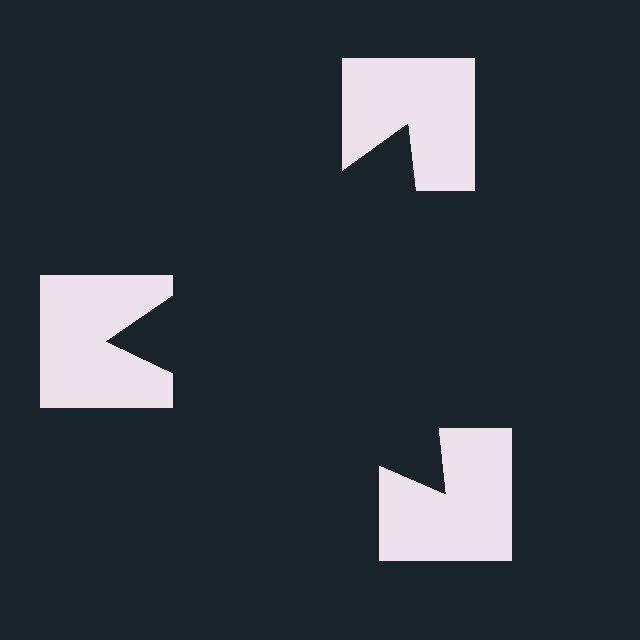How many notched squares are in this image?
There are 3 — one at each vertex of the illusory triangle.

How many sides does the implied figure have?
3 sides.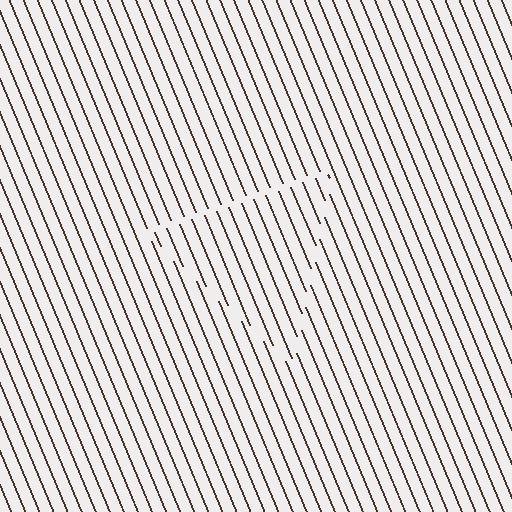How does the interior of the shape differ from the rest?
The interior of the shape contains the same grating, shifted by half a period — the contour is defined by the phase discontinuity where line-ends from the inner and outer gratings abut.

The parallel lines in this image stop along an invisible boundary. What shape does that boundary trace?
An illusory triangle. The interior of the shape contains the same grating, shifted by half a period — the contour is defined by the phase discontinuity where line-ends from the inner and outer gratings abut.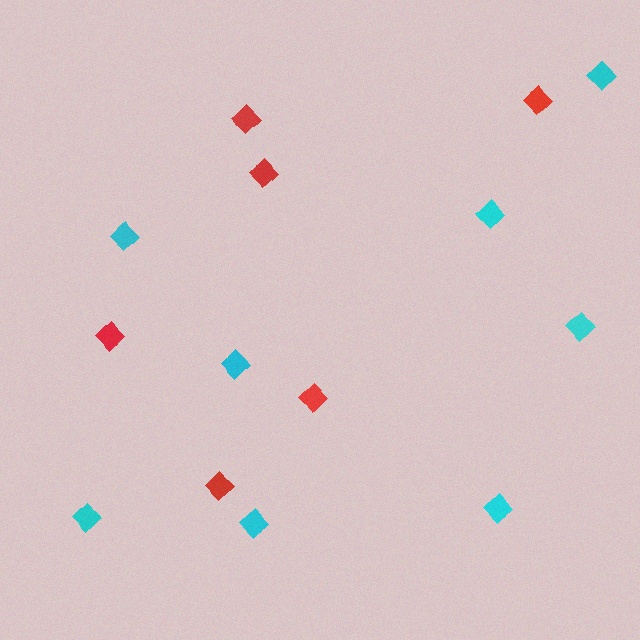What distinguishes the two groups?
There are 2 groups: one group of red diamonds (6) and one group of cyan diamonds (8).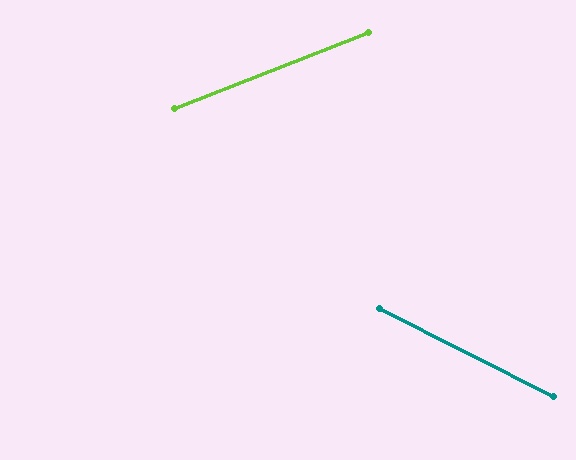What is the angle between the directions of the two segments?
Approximately 48 degrees.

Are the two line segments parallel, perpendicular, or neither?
Neither parallel nor perpendicular — they differ by about 48°.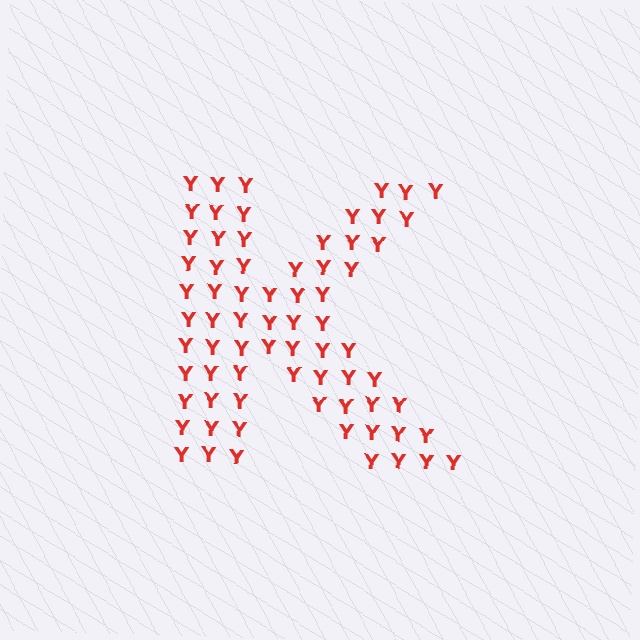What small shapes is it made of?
It is made of small letter Y's.